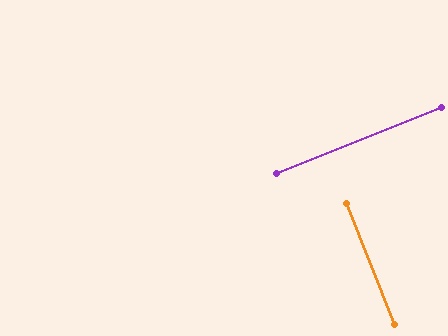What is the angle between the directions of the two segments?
Approximately 90 degrees.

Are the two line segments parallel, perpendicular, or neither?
Perpendicular — they meet at approximately 90°.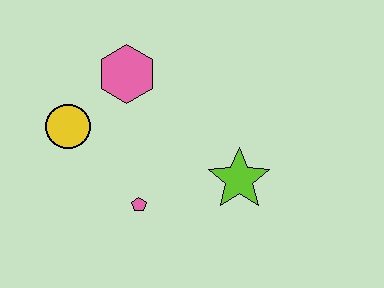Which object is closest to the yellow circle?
The pink hexagon is closest to the yellow circle.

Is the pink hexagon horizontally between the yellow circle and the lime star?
Yes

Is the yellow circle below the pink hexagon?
Yes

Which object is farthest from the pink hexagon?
The lime star is farthest from the pink hexagon.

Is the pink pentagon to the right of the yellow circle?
Yes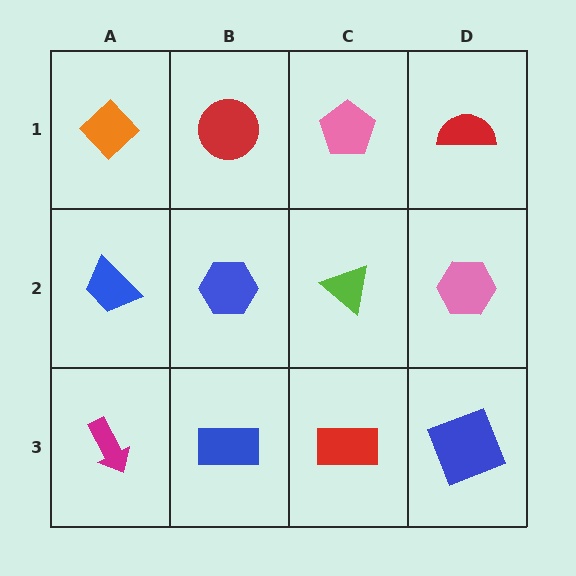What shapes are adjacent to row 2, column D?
A red semicircle (row 1, column D), a blue square (row 3, column D), a lime triangle (row 2, column C).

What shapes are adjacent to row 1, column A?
A blue trapezoid (row 2, column A), a red circle (row 1, column B).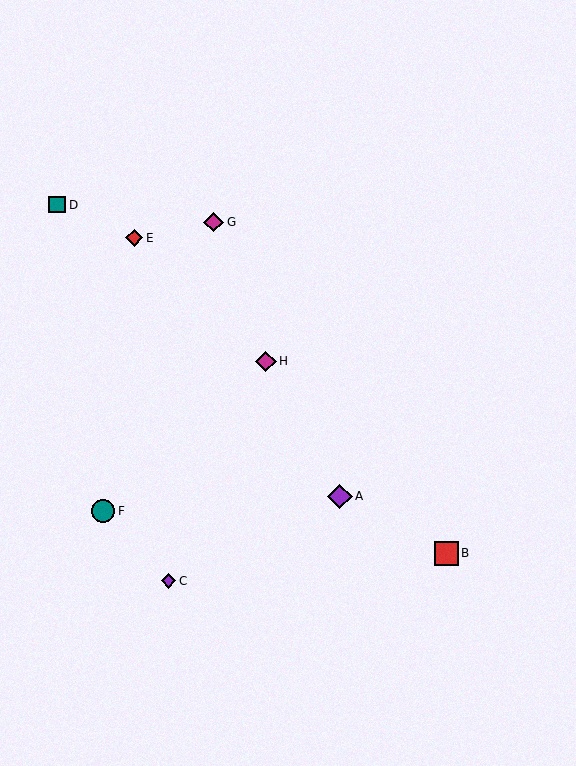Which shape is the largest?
The purple diamond (labeled A) is the largest.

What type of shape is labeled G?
Shape G is a magenta diamond.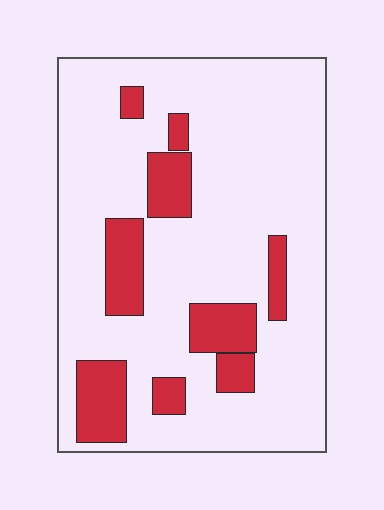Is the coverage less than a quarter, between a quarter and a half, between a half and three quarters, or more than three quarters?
Less than a quarter.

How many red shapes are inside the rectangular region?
9.